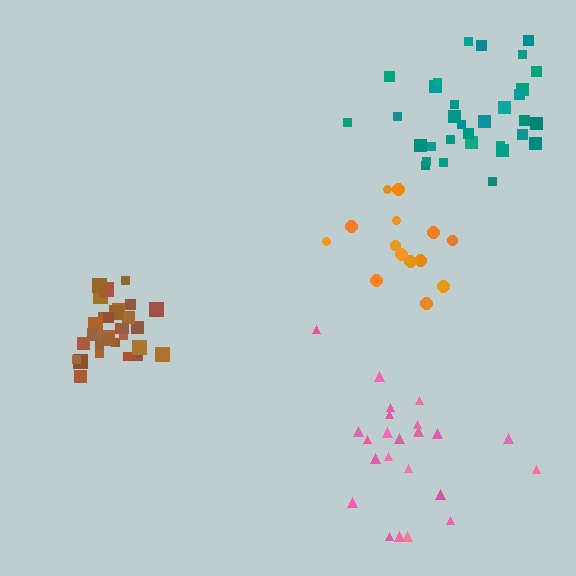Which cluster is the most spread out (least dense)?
Pink.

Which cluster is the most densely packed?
Brown.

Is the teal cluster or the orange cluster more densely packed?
Orange.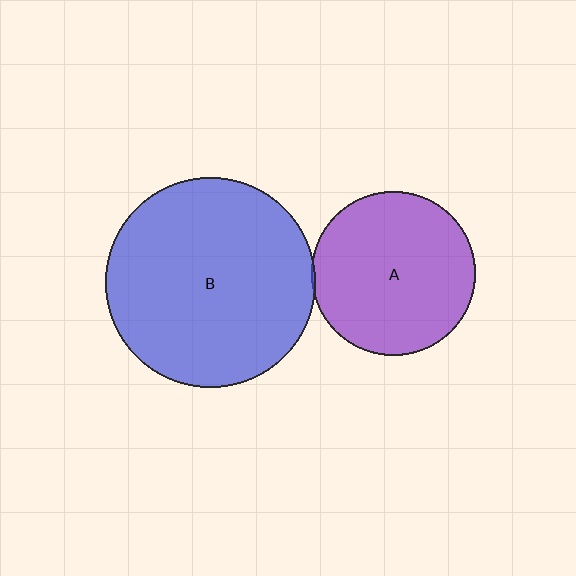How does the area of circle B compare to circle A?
Approximately 1.7 times.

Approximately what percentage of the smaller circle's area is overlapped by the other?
Approximately 5%.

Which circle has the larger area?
Circle B (blue).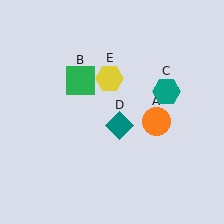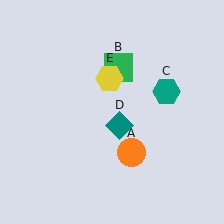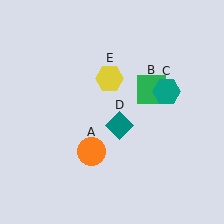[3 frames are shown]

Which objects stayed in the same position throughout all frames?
Teal hexagon (object C) and teal diamond (object D) and yellow hexagon (object E) remained stationary.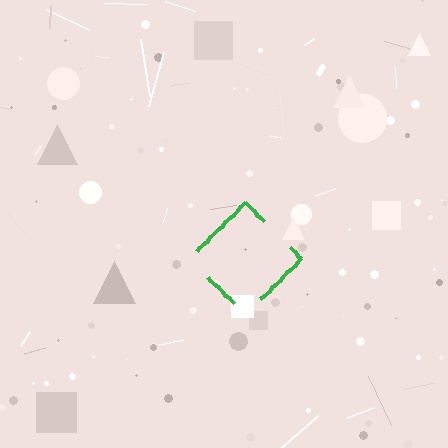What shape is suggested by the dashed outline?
The dashed outline suggests a diamond.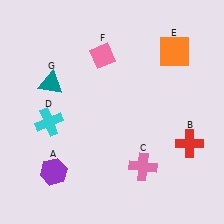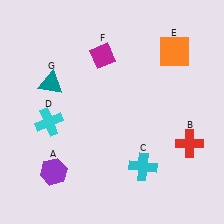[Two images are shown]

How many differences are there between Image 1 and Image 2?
There are 2 differences between the two images.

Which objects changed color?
C changed from pink to cyan. F changed from pink to magenta.